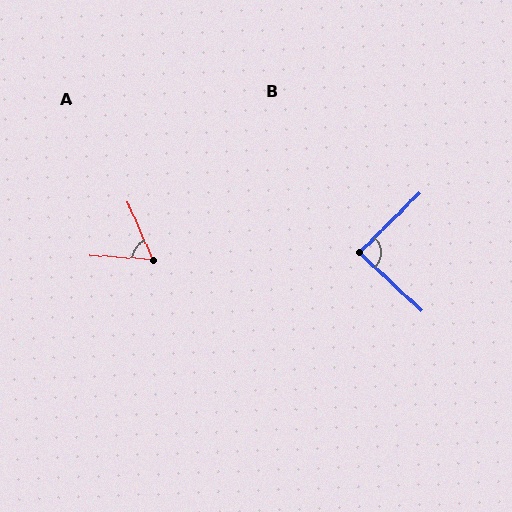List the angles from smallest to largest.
A (63°), B (88°).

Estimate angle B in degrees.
Approximately 88 degrees.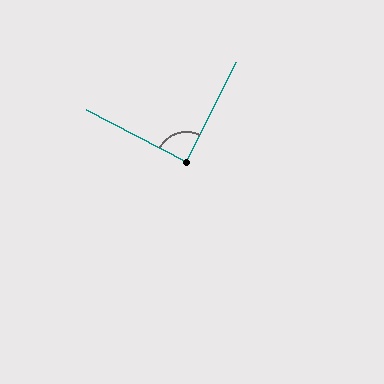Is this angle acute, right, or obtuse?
It is approximately a right angle.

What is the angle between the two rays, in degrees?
Approximately 89 degrees.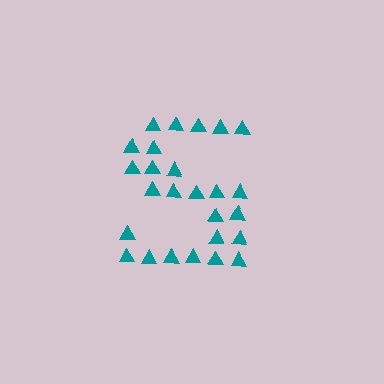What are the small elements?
The small elements are triangles.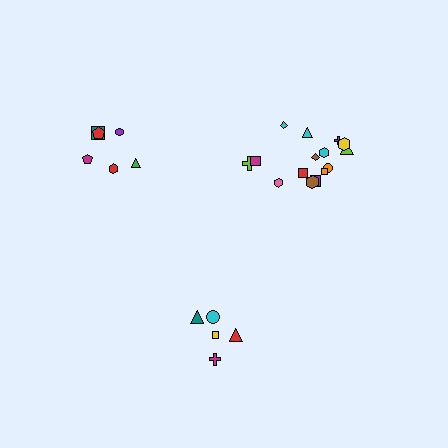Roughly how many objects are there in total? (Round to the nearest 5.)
Roughly 25 objects in total.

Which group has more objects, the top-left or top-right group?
The top-right group.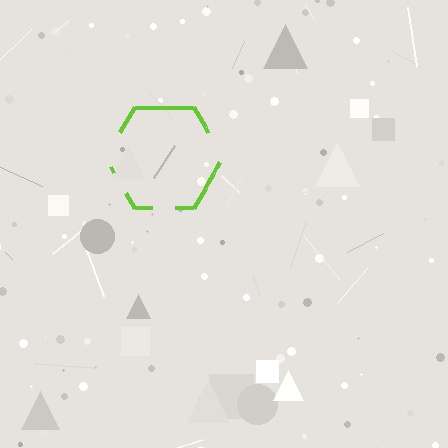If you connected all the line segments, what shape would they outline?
They would outline a hexagon.